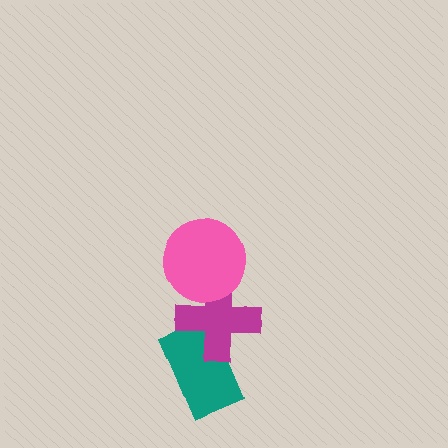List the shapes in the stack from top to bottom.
From top to bottom: the pink circle, the magenta cross, the teal rectangle.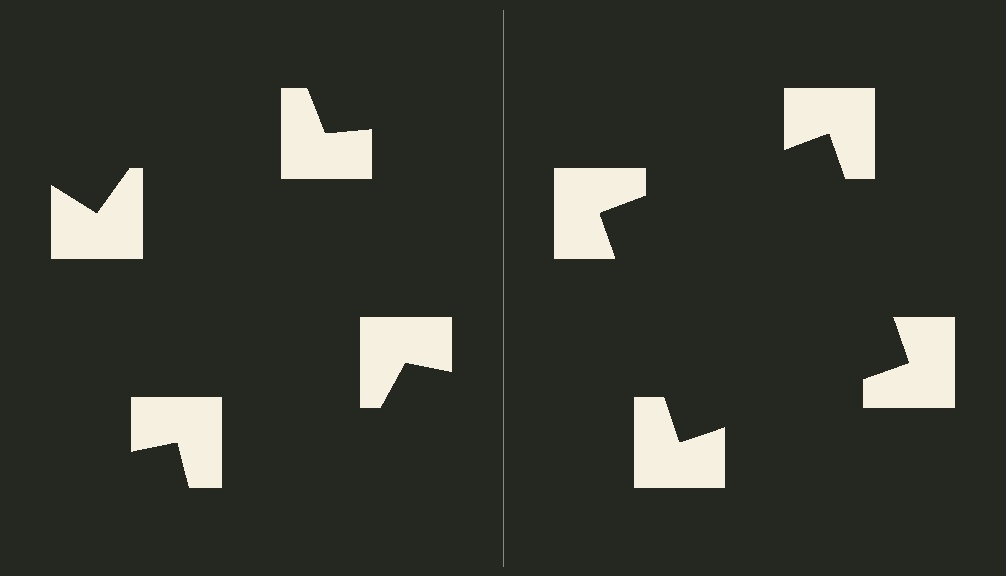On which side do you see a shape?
An illusory square appears on the right side. On the left side the wedge cuts are rotated, so no coherent shape forms.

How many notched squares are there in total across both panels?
8 — 4 on each side.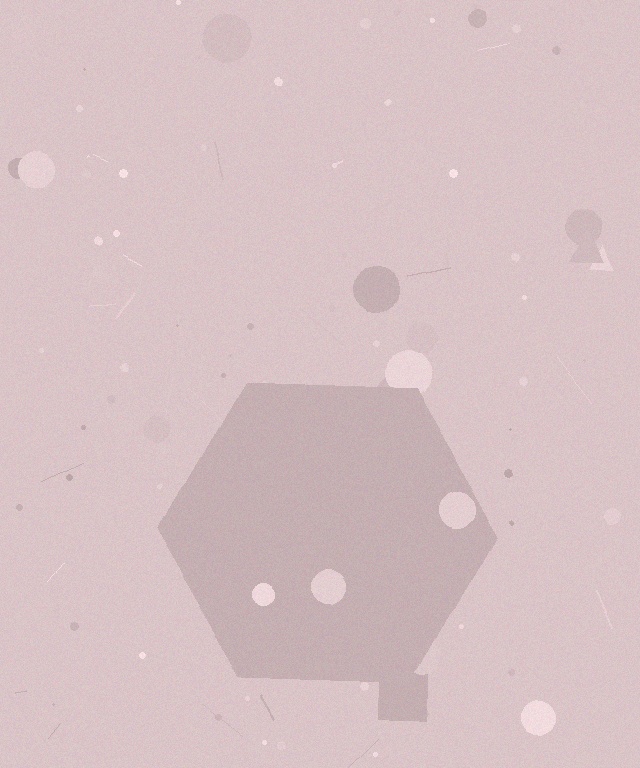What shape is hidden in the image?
A hexagon is hidden in the image.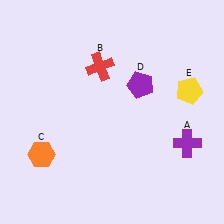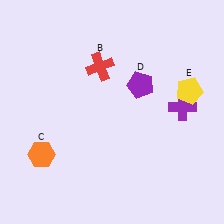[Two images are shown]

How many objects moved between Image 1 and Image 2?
1 object moved between the two images.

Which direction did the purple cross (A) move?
The purple cross (A) moved up.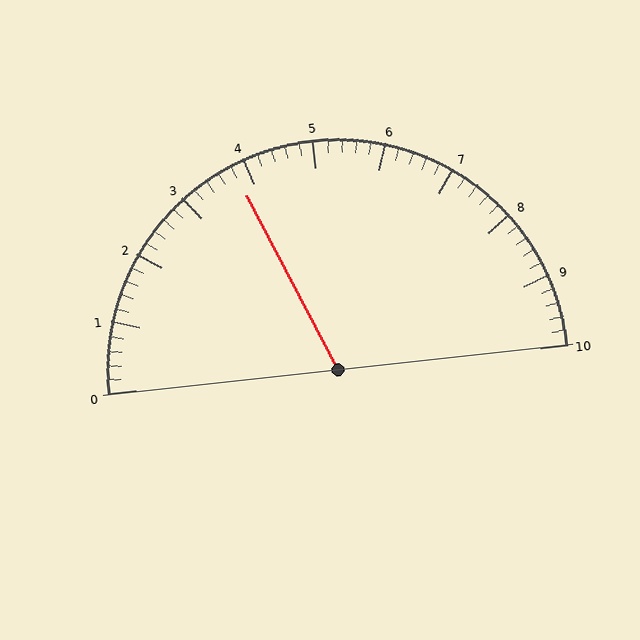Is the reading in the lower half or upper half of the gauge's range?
The reading is in the lower half of the range (0 to 10).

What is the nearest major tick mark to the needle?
The nearest major tick mark is 4.